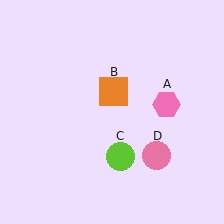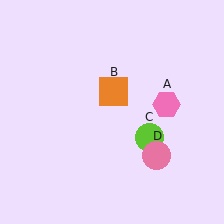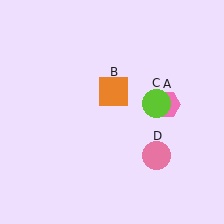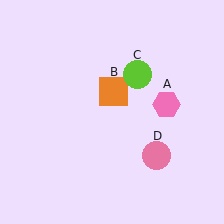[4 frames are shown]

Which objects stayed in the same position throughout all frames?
Pink hexagon (object A) and orange square (object B) and pink circle (object D) remained stationary.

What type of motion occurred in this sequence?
The lime circle (object C) rotated counterclockwise around the center of the scene.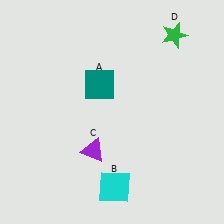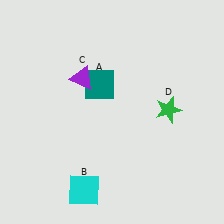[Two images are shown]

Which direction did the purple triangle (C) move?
The purple triangle (C) moved up.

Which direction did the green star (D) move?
The green star (D) moved down.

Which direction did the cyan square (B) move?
The cyan square (B) moved left.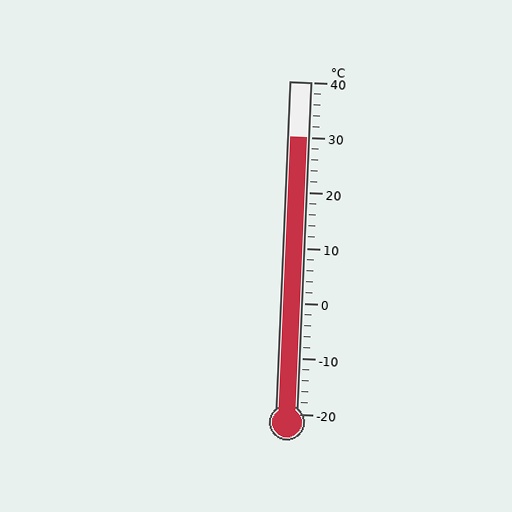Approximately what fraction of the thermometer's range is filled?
The thermometer is filled to approximately 85% of its range.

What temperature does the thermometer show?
The thermometer shows approximately 30°C.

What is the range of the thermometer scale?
The thermometer scale ranges from -20°C to 40°C.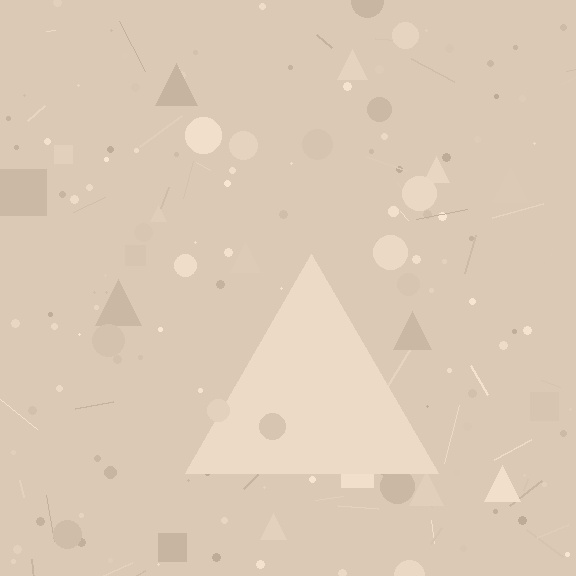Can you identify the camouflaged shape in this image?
The camouflaged shape is a triangle.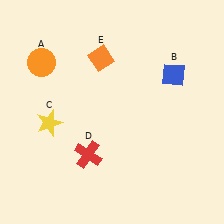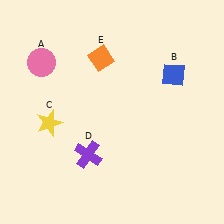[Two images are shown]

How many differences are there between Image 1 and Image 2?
There are 2 differences between the two images.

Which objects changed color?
A changed from orange to pink. D changed from red to purple.